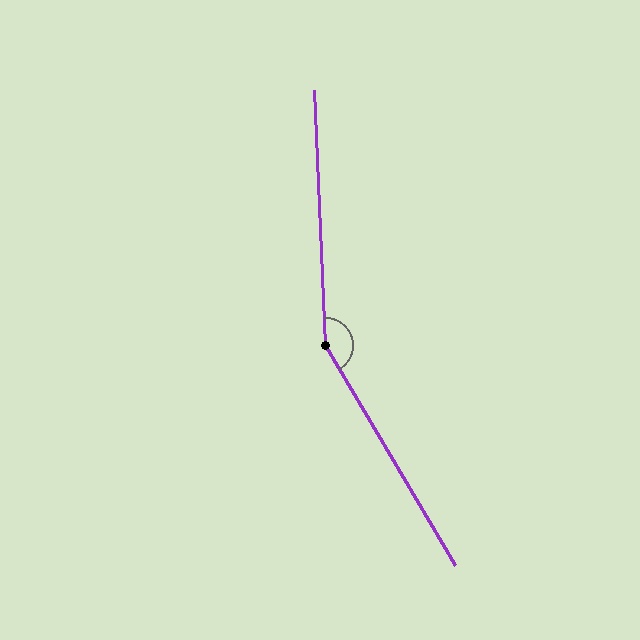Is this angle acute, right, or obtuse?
It is obtuse.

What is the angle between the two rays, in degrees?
Approximately 152 degrees.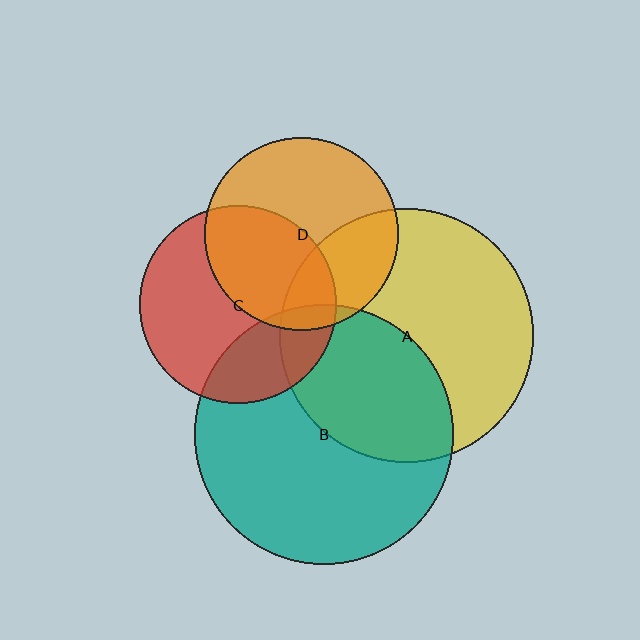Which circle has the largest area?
Circle B (teal).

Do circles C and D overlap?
Yes.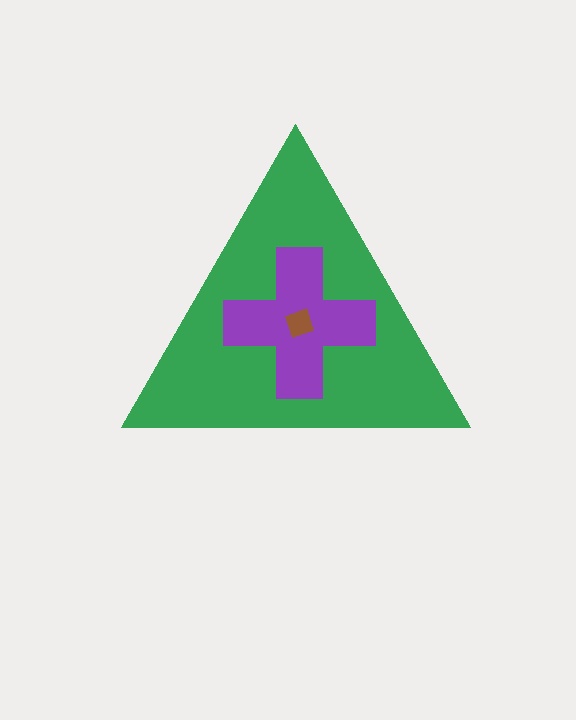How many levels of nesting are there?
3.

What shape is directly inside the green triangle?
The purple cross.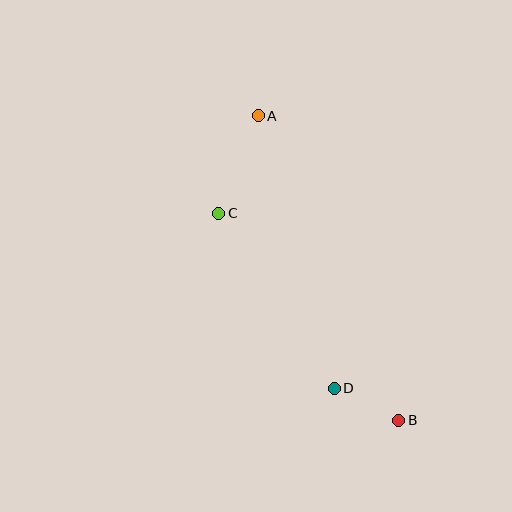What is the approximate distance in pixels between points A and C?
The distance between A and C is approximately 105 pixels.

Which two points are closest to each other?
Points B and D are closest to each other.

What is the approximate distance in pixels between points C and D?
The distance between C and D is approximately 210 pixels.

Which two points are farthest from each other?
Points A and B are farthest from each other.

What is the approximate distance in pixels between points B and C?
The distance between B and C is approximately 274 pixels.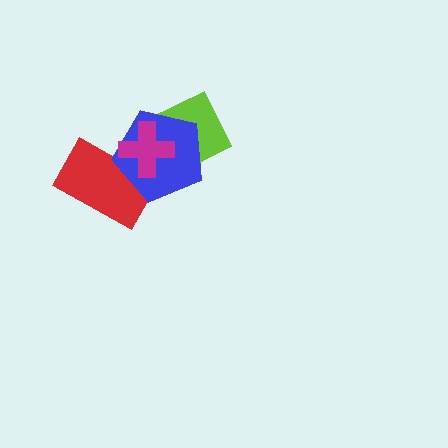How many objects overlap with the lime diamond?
2 objects overlap with the lime diamond.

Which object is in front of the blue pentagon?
The magenta cross is in front of the blue pentagon.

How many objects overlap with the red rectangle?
2 objects overlap with the red rectangle.